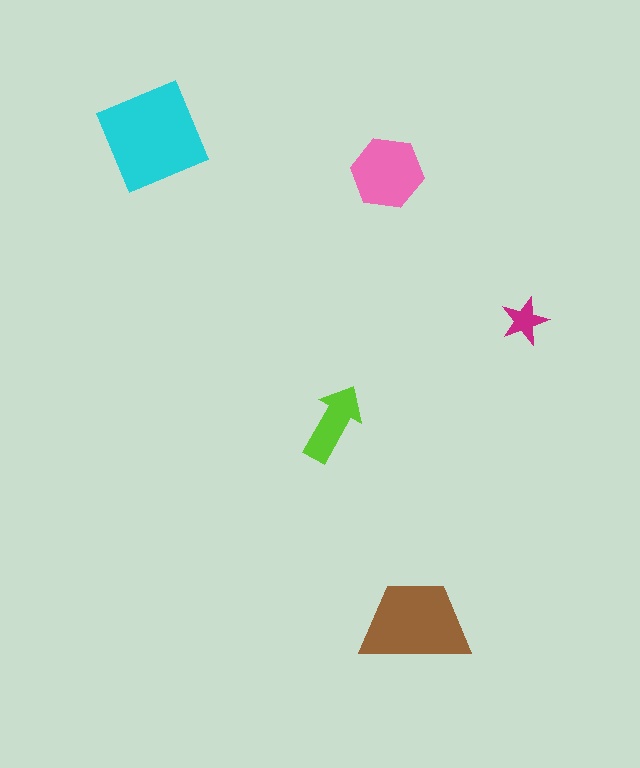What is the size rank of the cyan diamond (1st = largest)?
1st.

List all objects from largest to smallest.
The cyan diamond, the brown trapezoid, the pink hexagon, the lime arrow, the magenta star.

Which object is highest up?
The cyan diamond is topmost.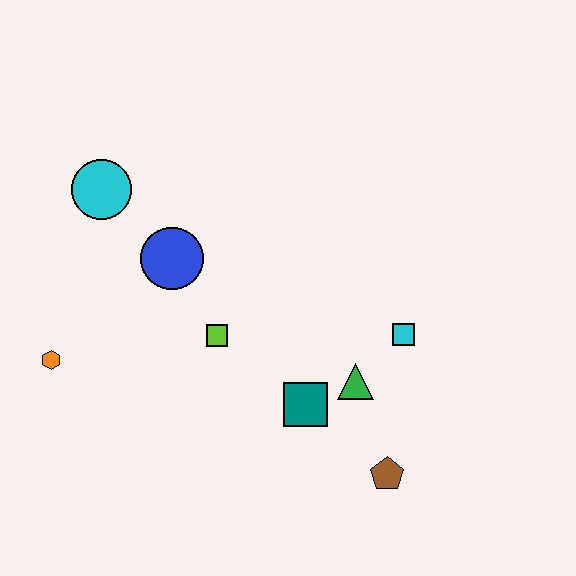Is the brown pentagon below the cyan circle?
Yes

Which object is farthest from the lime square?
The brown pentagon is farthest from the lime square.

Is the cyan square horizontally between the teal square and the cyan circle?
No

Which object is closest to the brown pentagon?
The green triangle is closest to the brown pentagon.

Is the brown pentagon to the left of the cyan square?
Yes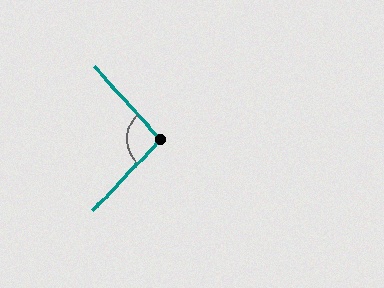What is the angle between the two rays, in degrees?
Approximately 95 degrees.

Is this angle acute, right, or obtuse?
It is approximately a right angle.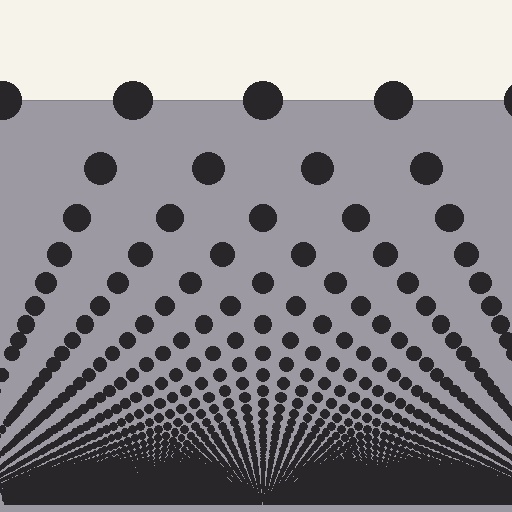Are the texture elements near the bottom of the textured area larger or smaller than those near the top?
Smaller. The gradient is inverted — elements near the bottom are smaller and denser.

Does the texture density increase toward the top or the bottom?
Density increases toward the bottom.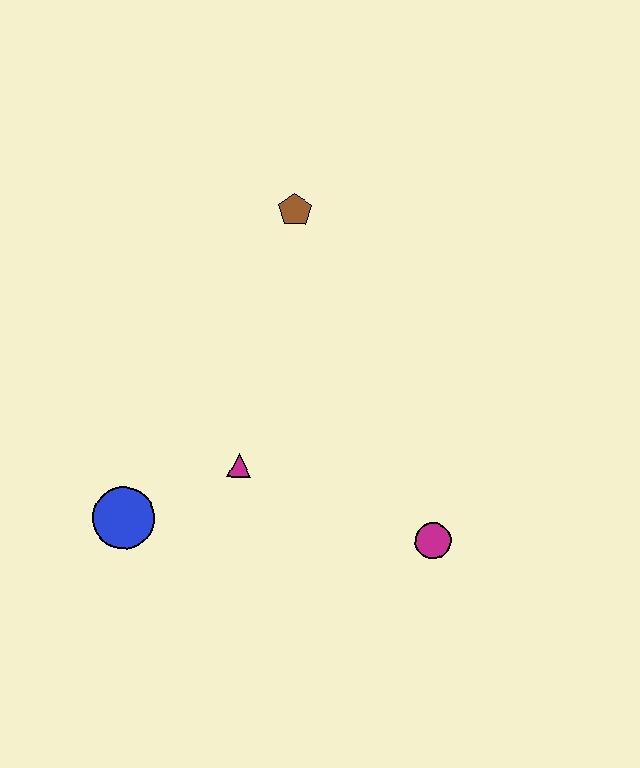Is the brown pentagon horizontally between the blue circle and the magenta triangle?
No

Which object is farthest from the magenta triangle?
The brown pentagon is farthest from the magenta triangle.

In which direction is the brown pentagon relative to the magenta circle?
The brown pentagon is above the magenta circle.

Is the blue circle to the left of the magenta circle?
Yes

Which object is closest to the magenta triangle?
The blue circle is closest to the magenta triangle.